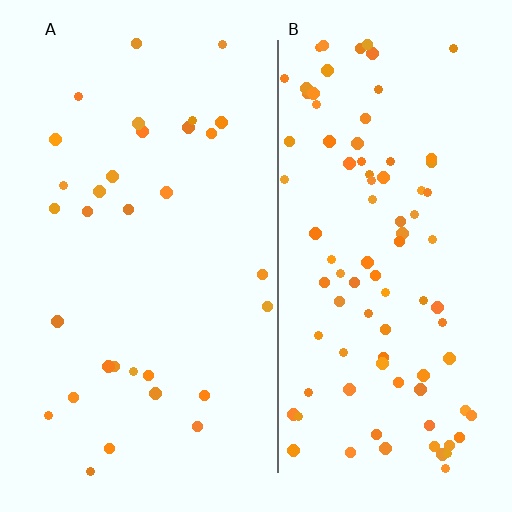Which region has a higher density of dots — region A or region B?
B (the right).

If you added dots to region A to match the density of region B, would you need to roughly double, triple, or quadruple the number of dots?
Approximately triple.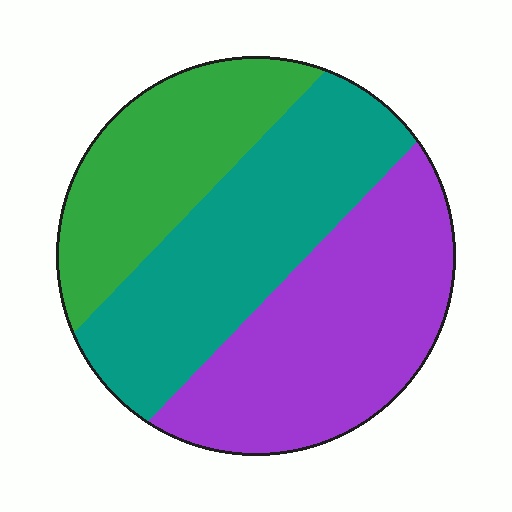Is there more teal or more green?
Teal.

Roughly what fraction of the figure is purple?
Purple takes up about three eighths (3/8) of the figure.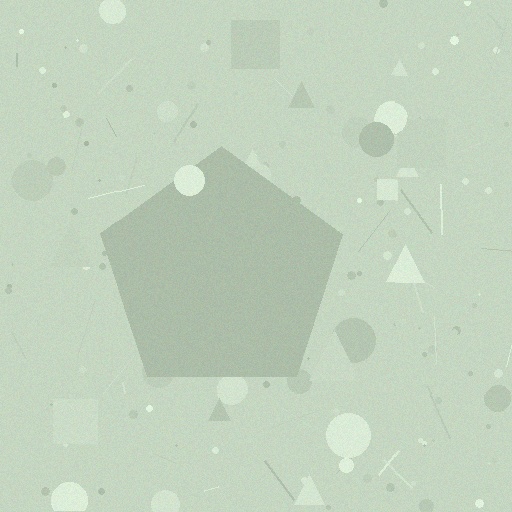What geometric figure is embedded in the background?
A pentagon is embedded in the background.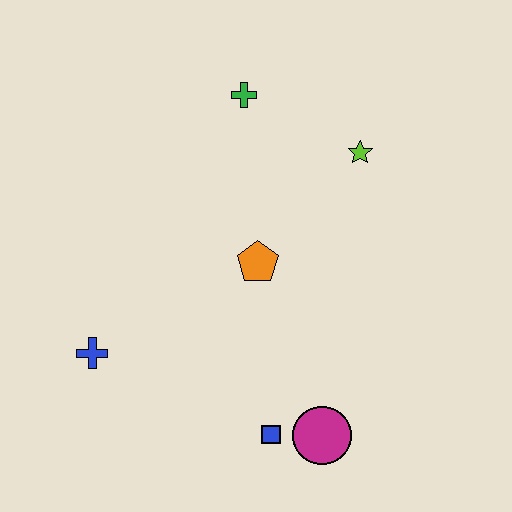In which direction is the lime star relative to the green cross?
The lime star is to the right of the green cross.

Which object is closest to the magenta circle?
The blue square is closest to the magenta circle.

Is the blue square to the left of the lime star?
Yes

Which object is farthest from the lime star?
The blue cross is farthest from the lime star.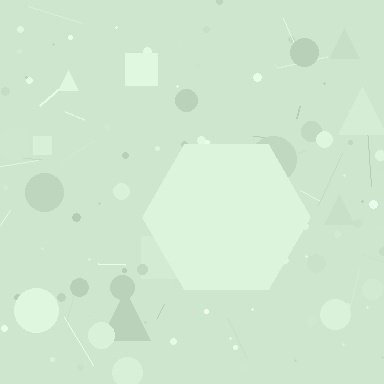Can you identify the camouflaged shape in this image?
The camouflaged shape is a hexagon.